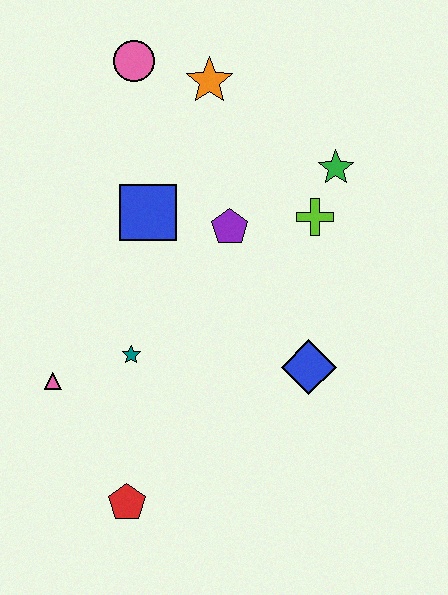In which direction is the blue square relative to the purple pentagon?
The blue square is to the left of the purple pentagon.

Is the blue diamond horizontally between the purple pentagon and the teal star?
No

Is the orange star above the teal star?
Yes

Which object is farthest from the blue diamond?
The pink circle is farthest from the blue diamond.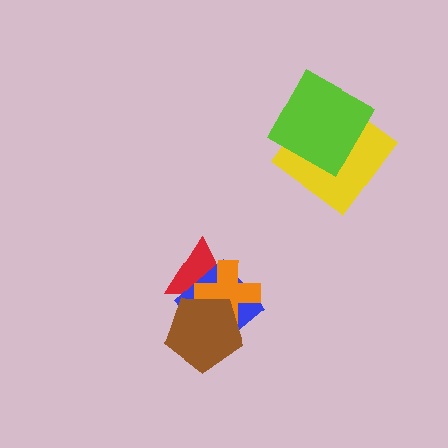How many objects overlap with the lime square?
1 object overlaps with the lime square.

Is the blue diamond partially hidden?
Yes, it is partially covered by another shape.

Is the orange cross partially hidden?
Yes, it is partially covered by another shape.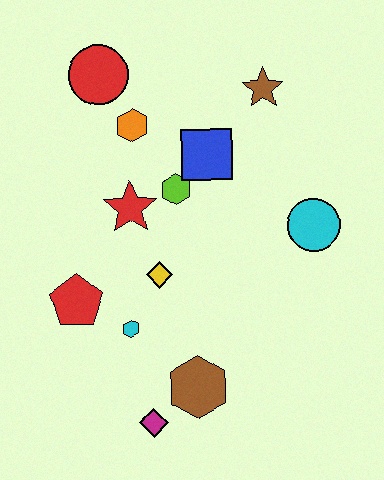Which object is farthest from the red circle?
The magenta diamond is farthest from the red circle.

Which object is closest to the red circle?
The orange hexagon is closest to the red circle.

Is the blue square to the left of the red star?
No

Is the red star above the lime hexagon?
No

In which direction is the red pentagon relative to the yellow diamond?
The red pentagon is to the left of the yellow diamond.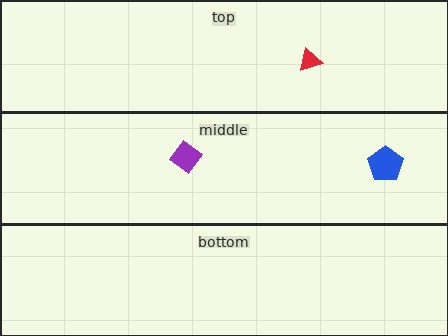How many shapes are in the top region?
1.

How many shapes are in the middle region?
2.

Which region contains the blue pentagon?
The middle region.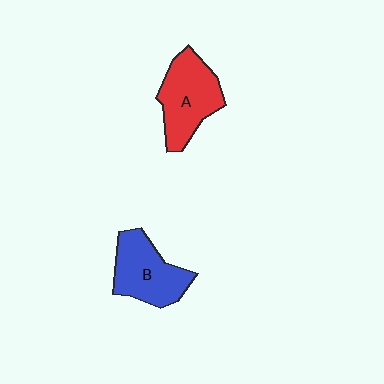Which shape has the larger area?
Shape A (red).